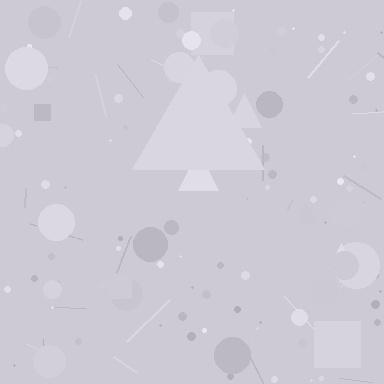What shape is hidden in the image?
A triangle is hidden in the image.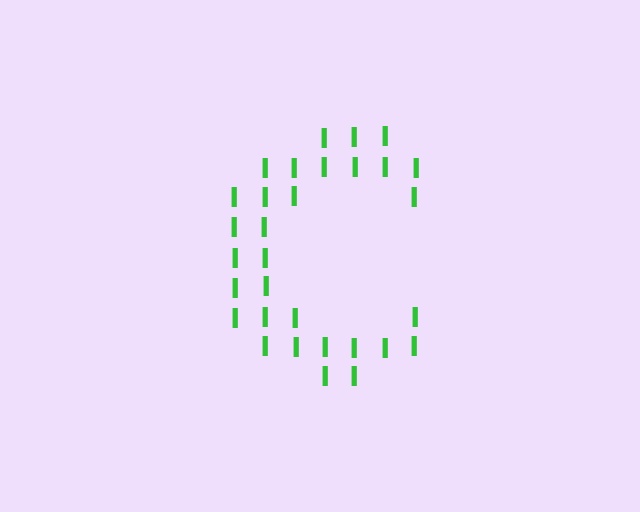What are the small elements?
The small elements are letter I's.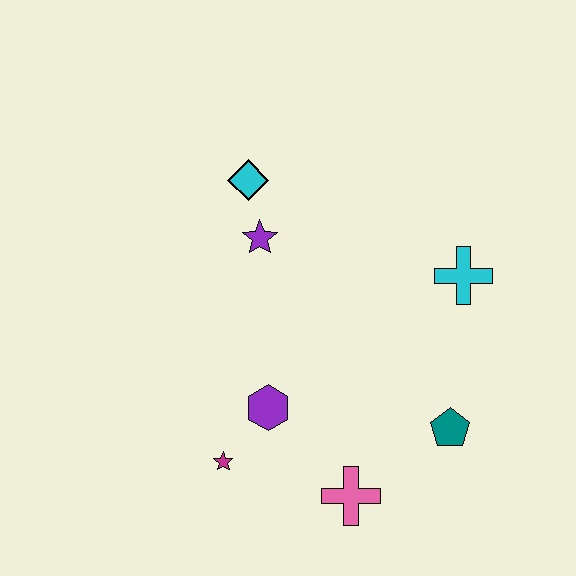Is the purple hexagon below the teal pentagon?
No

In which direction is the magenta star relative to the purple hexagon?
The magenta star is below the purple hexagon.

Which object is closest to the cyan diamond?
The purple star is closest to the cyan diamond.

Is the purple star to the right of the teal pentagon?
No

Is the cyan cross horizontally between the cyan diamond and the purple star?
No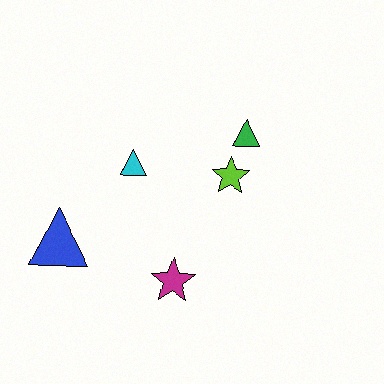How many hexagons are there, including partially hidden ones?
There are no hexagons.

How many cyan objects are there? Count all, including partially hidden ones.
There is 1 cyan object.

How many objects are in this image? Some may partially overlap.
There are 5 objects.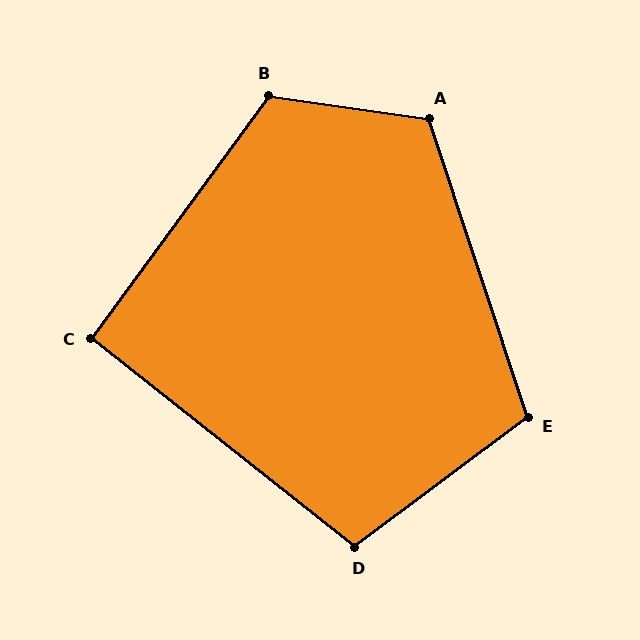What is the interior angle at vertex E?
Approximately 109 degrees (obtuse).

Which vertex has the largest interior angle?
B, at approximately 118 degrees.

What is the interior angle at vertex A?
Approximately 116 degrees (obtuse).